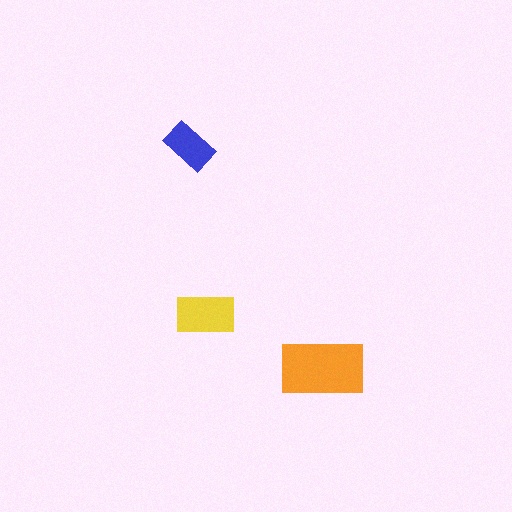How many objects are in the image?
There are 3 objects in the image.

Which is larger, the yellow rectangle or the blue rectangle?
The yellow one.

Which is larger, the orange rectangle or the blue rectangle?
The orange one.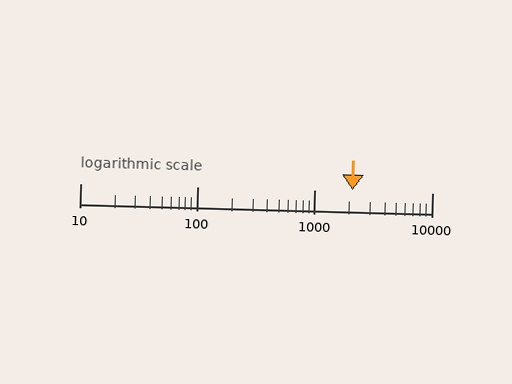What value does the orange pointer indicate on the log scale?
The pointer indicates approximately 2100.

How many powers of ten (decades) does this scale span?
The scale spans 3 decades, from 10 to 10000.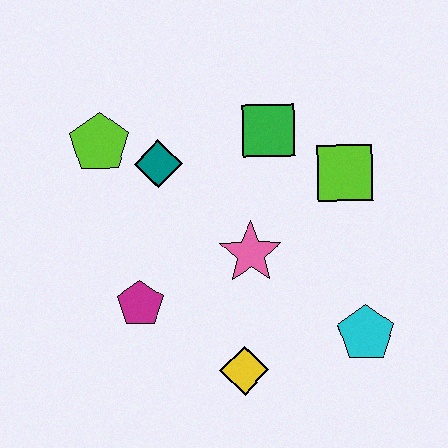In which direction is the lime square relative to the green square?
The lime square is to the right of the green square.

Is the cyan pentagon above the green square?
No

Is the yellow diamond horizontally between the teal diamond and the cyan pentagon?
Yes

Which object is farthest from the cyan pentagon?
The lime pentagon is farthest from the cyan pentagon.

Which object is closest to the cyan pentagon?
The yellow diamond is closest to the cyan pentagon.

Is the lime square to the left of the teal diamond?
No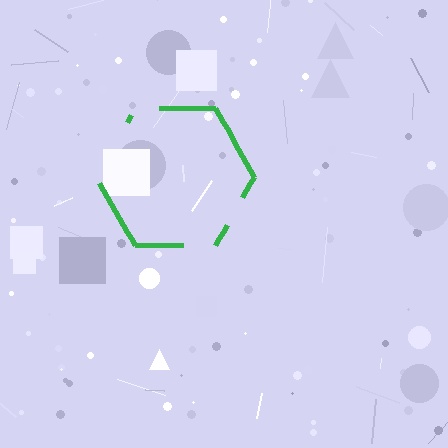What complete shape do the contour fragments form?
The contour fragments form a hexagon.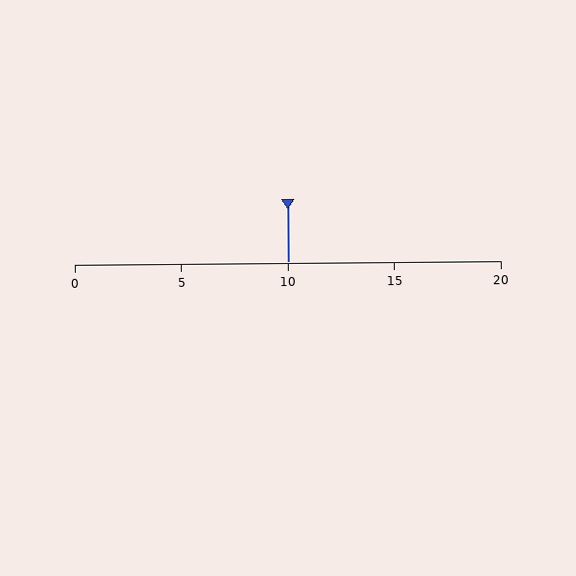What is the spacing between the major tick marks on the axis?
The major ticks are spaced 5 apart.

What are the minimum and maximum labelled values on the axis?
The axis runs from 0 to 20.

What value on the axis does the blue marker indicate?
The marker indicates approximately 10.